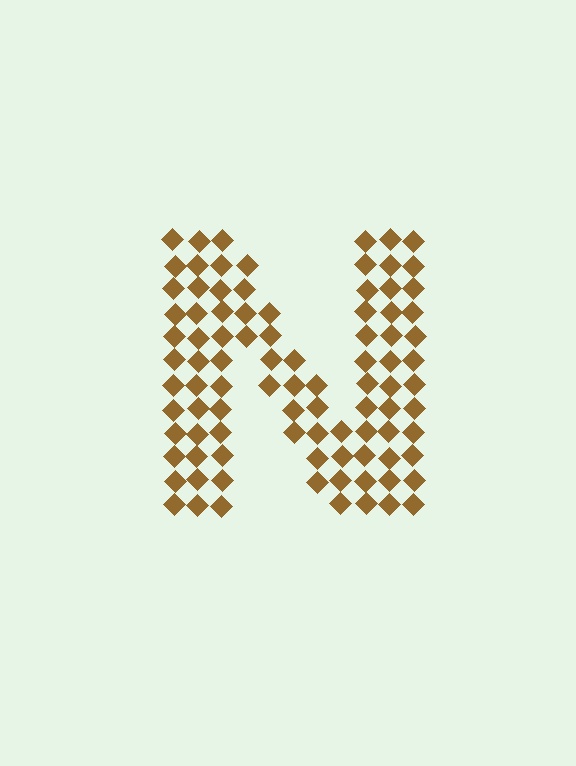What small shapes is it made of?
It is made of small diamonds.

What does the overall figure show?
The overall figure shows the letter N.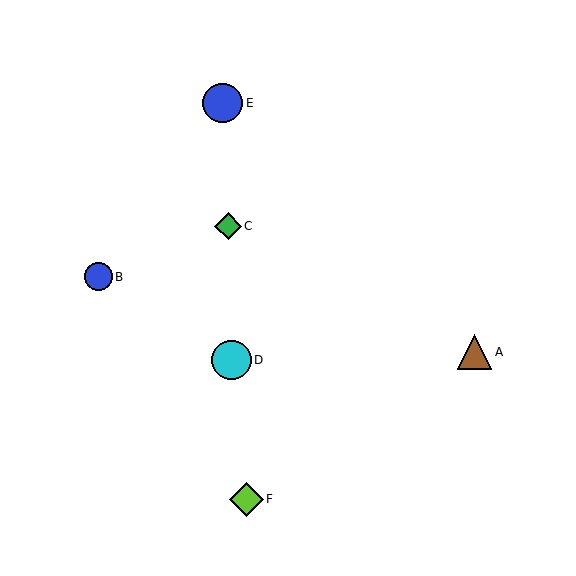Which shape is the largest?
The blue circle (labeled E) is the largest.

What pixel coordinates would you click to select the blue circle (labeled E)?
Click at (223, 103) to select the blue circle E.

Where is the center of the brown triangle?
The center of the brown triangle is at (474, 352).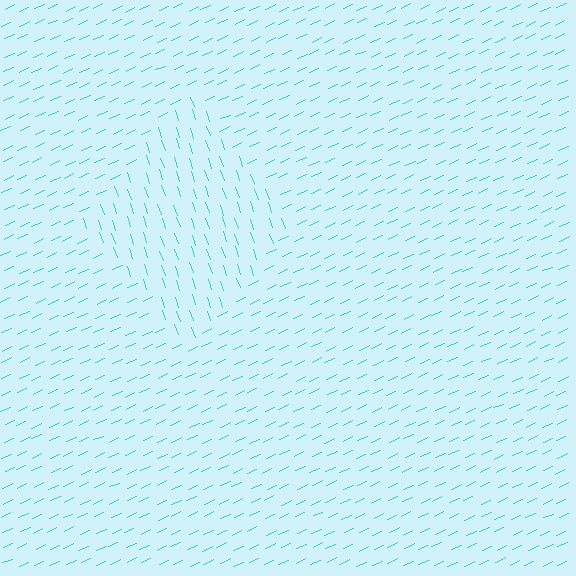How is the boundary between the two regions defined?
The boundary is defined purely by a change in line orientation (approximately 84 degrees difference). All lines are the same color and thickness.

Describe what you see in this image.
The image is filled with small cyan line segments. A diamond region in the image has lines oriented differently from the surrounding lines, creating a visible texture boundary.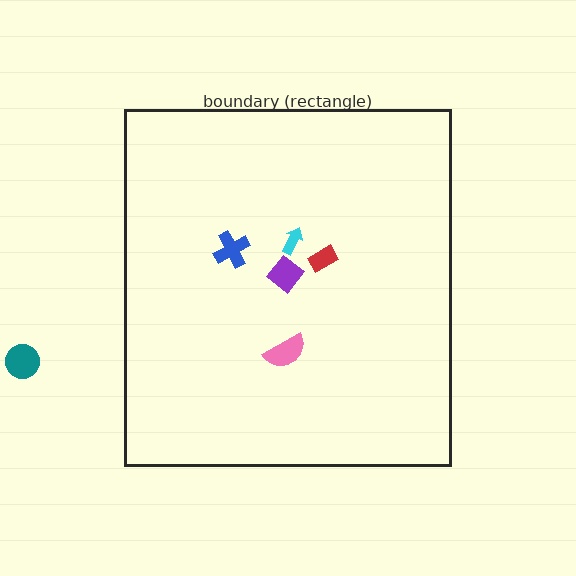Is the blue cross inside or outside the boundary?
Inside.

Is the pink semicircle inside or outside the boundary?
Inside.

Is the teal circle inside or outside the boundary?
Outside.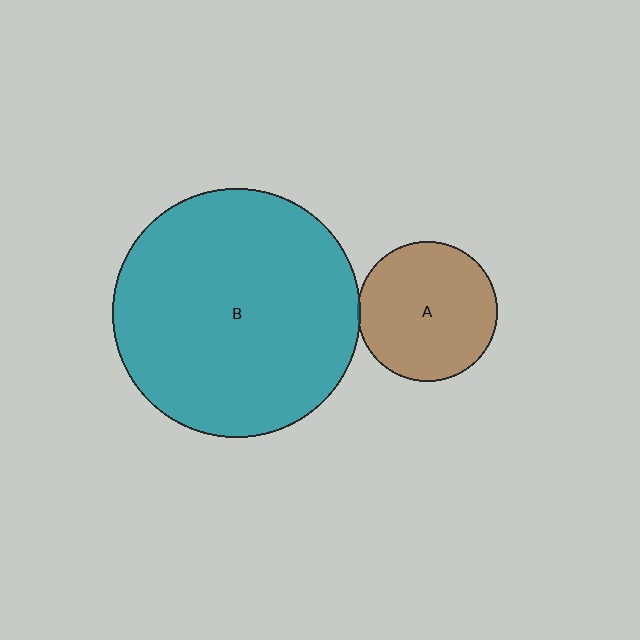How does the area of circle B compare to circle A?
Approximately 3.1 times.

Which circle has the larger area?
Circle B (teal).